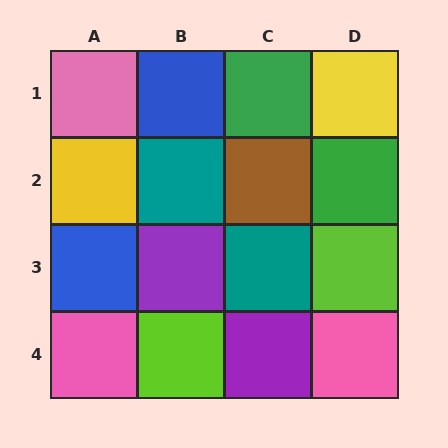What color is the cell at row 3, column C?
Teal.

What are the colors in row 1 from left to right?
Pink, blue, green, yellow.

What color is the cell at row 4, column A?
Pink.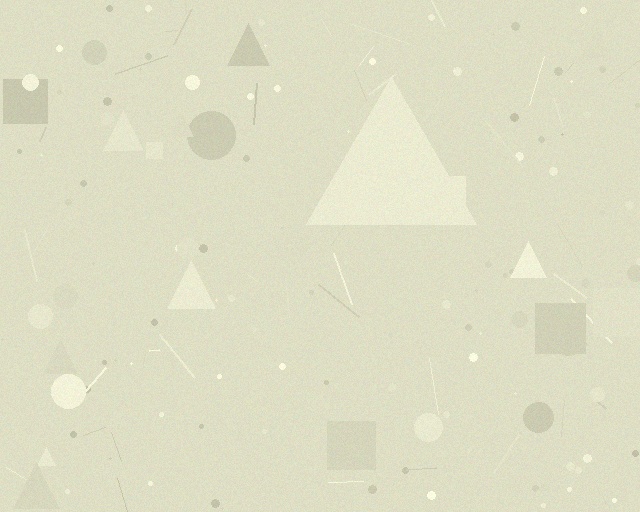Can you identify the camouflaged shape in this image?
The camouflaged shape is a triangle.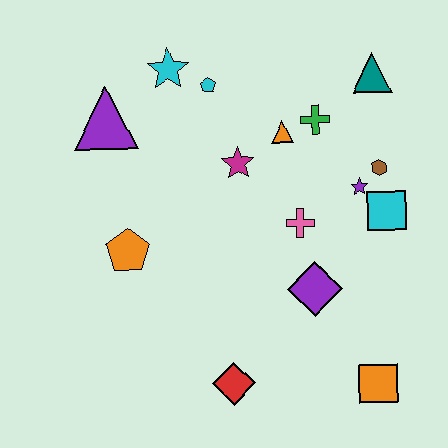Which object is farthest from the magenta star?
The orange square is farthest from the magenta star.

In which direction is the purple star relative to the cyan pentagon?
The purple star is to the right of the cyan pentagon.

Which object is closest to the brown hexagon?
The purple star is closest to the brown hexagon.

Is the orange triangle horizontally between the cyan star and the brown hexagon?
Yes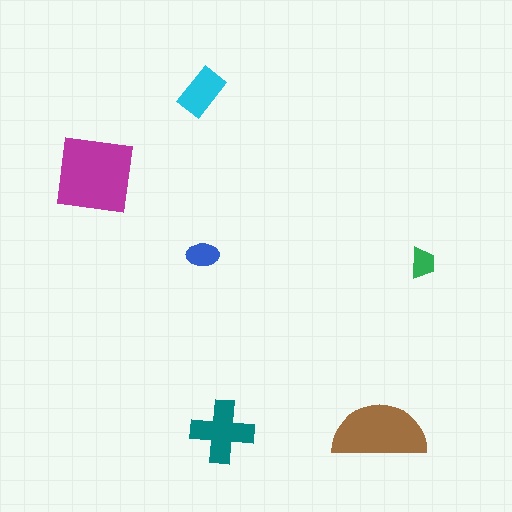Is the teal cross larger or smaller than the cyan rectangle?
Larger.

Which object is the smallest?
The green trapezoid.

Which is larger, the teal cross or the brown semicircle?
The brown semicircle.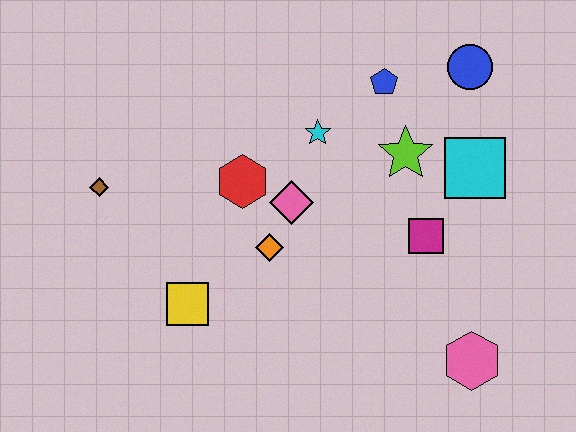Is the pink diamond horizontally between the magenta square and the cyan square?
No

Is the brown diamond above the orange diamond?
Yes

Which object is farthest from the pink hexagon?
The brown diamond is farthest from the pink hexagon.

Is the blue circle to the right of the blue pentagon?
Yes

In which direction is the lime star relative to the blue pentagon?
The lime star is below the blue pentagon.